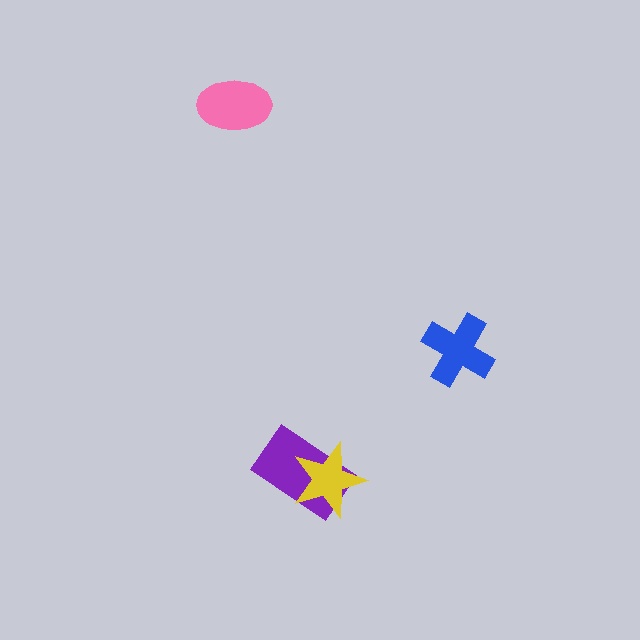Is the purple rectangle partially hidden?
Yes, it is partially covered by another shape.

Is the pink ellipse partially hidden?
No, no other shape covers it.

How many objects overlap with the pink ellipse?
0 objects overlap with the pink ellipse.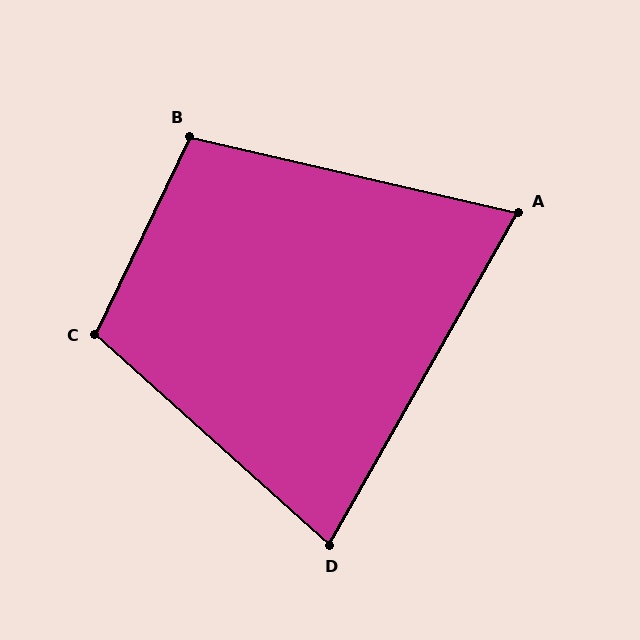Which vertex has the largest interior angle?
C, at approximately 106 degrees.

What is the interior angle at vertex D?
Approximately 78 degrees (acute).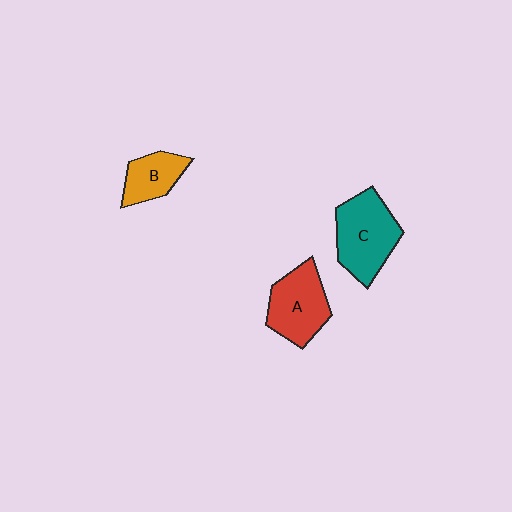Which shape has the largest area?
Shape C (teal).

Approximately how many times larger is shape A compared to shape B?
Approximately 1.5 times.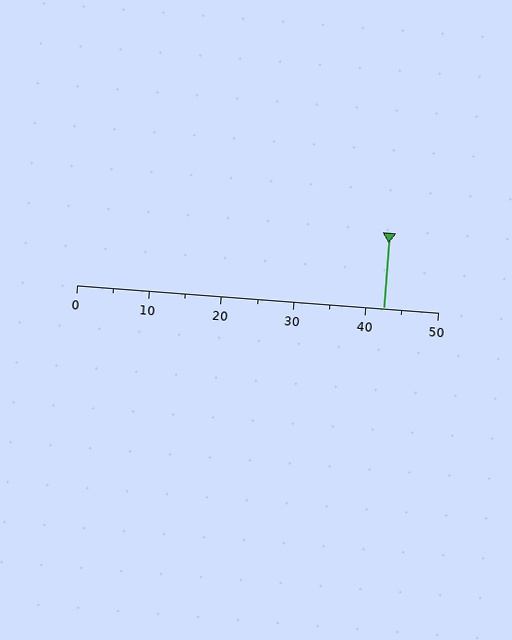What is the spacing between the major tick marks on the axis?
The major ticks are spaced 10 apart.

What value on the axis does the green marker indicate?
The marker indicates approximately 42.5.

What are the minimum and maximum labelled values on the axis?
The axis runs from 0 to 50.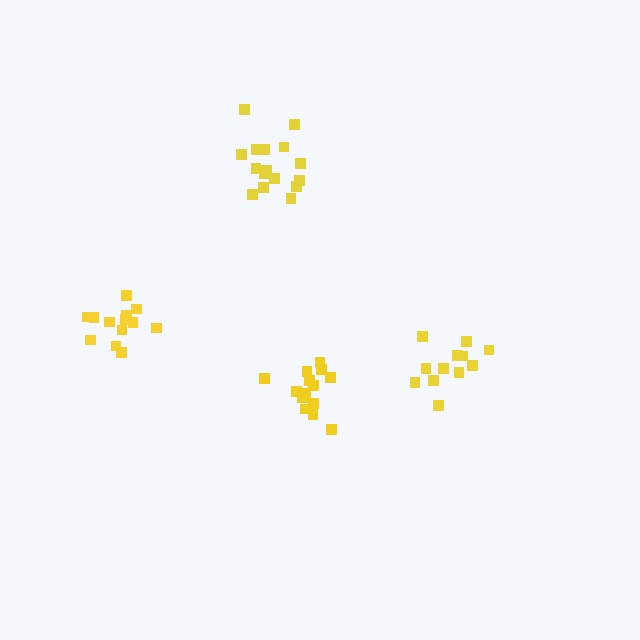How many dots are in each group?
Group 1: 15 dots, Group 2: 12 dots, Group 3: 13 dots, Group 4: 16 dots (56 total).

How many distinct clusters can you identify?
There are 4 distinct clusters.